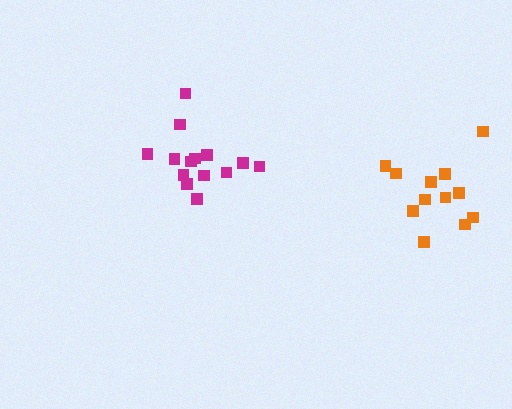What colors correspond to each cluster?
The clusters are colored: magenta, orange.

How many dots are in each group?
Group 1: 14 dots, Group 2: 12 dots (26 total).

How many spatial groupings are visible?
There are 2 spatial groupings.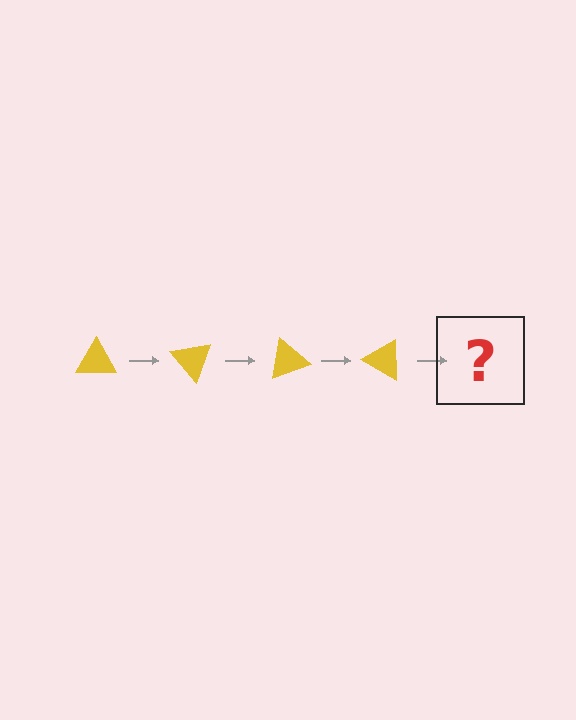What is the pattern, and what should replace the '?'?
The pattern is that the triangle rotates 50 degrees each step. The '?' should be a yellow triangle rotated 200 degrees.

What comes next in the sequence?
The next element should be a yellow triangle rotated 200 degrees.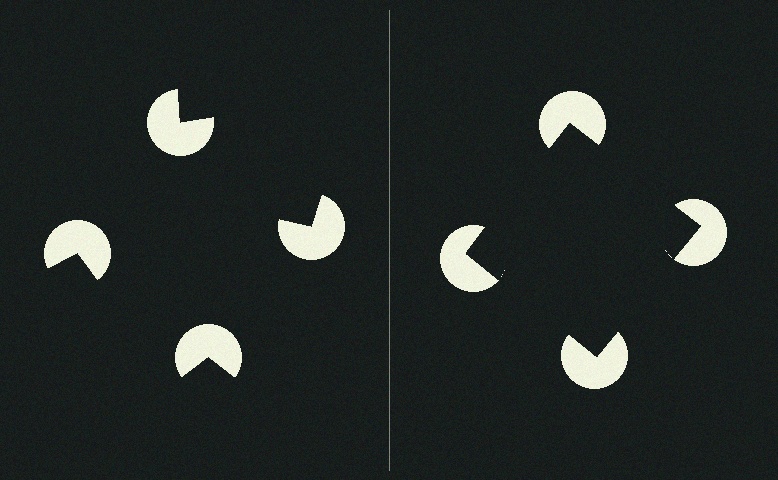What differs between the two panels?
The pac-man discs are positioned identically on both sides; only the wedge orientations differ. On the right they align to a square; on the left they are misaligned.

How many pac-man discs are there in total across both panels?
8 — 4 on each side.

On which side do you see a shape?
An illusory square appears on the right side. On the left side the wedge cuts are rotated, so no coherent shape forms.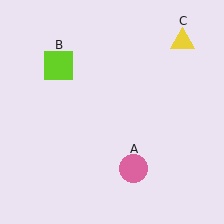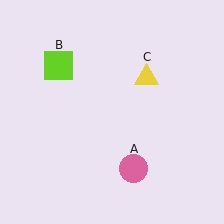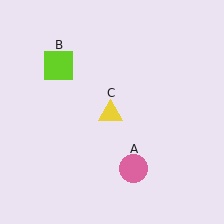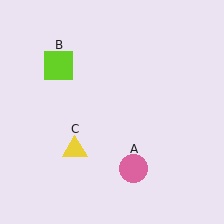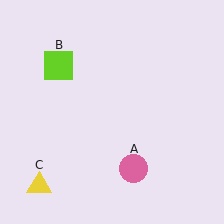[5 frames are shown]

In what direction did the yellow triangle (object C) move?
The yellow triangle (object C) moved down and to the left.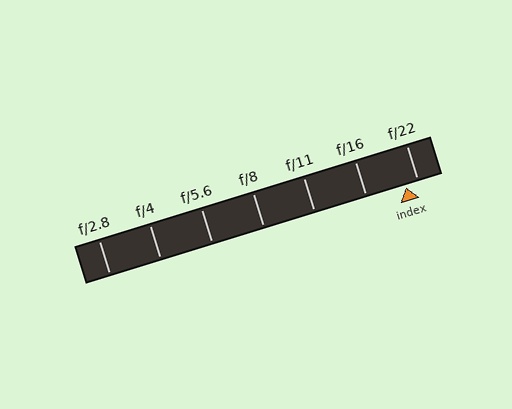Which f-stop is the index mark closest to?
The index mark is closest to f/22.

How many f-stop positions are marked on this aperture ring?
There are 7 f-stop positions marked.